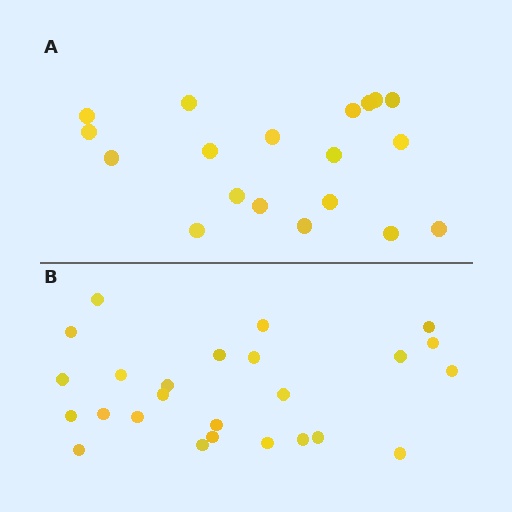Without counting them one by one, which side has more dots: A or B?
Region B (the bottom region) has more dots.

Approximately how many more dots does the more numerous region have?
Region B has about 6 more dots than region A.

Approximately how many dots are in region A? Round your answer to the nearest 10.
About 20 dots. (The exact count is 19, which rounds to 20.)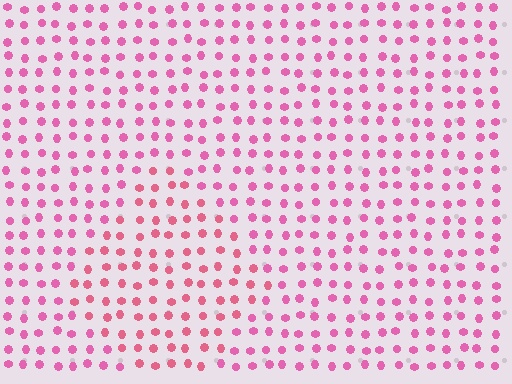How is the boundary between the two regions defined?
The boundary is defined purely by a slight shift in hue (about 19 degrees). Spacing, size, and orientation are identical on both sides.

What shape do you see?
I see a diamond.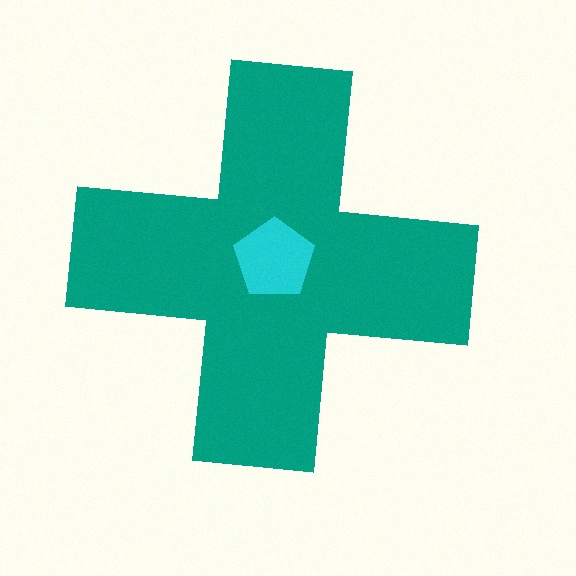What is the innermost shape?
The cyan pentagon.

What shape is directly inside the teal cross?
The cyan pentagon.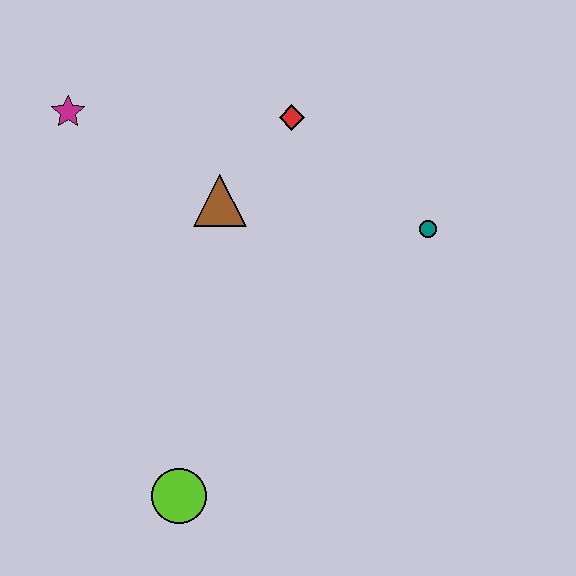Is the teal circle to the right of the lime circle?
Yes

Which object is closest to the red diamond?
The brown triangle is closest to the red diamond.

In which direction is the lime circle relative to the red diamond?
The lime circle is below the red diamond.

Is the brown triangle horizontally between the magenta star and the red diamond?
Yes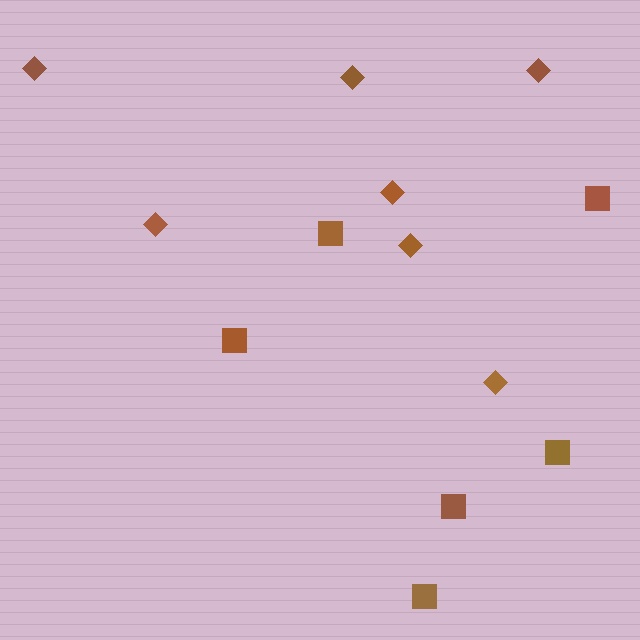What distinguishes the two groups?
There are 2 groups: one group of diamonds (7) and one group of squares (6).